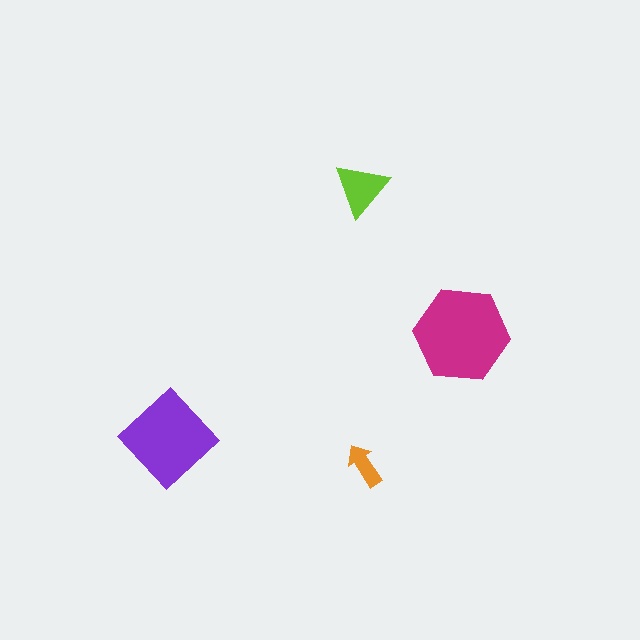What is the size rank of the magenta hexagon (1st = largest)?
1st.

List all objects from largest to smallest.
The magenta hexagon, the purple diamond, the lime triangle, the orange arrow.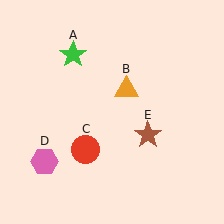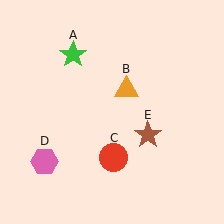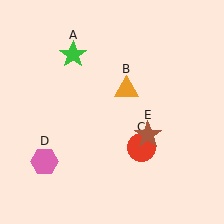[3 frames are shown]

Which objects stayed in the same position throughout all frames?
Green star (object A) and orange triangle (object B) and pink hexagon (object D) and brown star (object E) remained stationary.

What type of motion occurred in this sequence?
The red circle (object C) rotated counterclockwise around the center of the scene.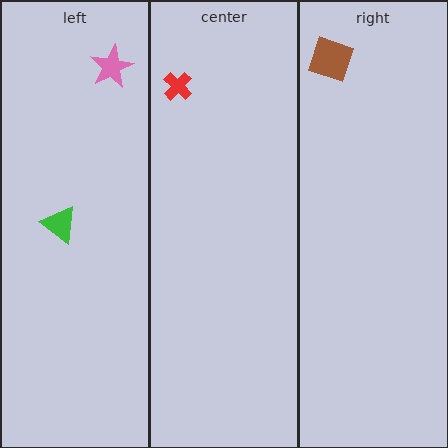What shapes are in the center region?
The red cross.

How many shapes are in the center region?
1.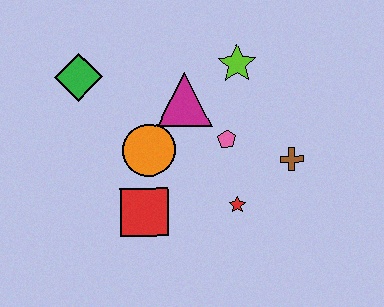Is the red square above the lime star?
No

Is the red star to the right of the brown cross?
No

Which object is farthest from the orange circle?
The brown cross is farthest from the orange circle.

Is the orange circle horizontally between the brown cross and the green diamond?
Yes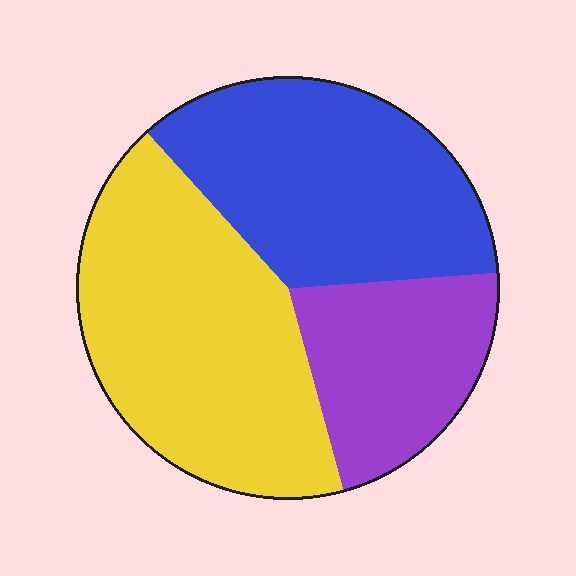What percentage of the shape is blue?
Blue takes up about three eighths (3/8) of the shape.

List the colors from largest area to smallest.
From largest to smallest: yellow, blue, purple.